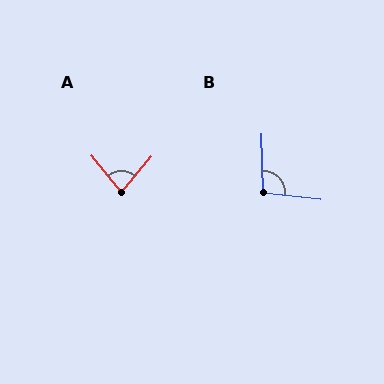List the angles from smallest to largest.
A (78°), B (98°).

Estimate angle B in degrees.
Approximately 98 degrees.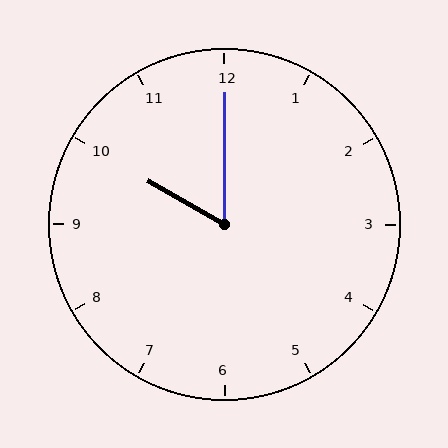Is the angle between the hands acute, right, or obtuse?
It is acute.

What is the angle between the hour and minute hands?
Approximately 60 degrees.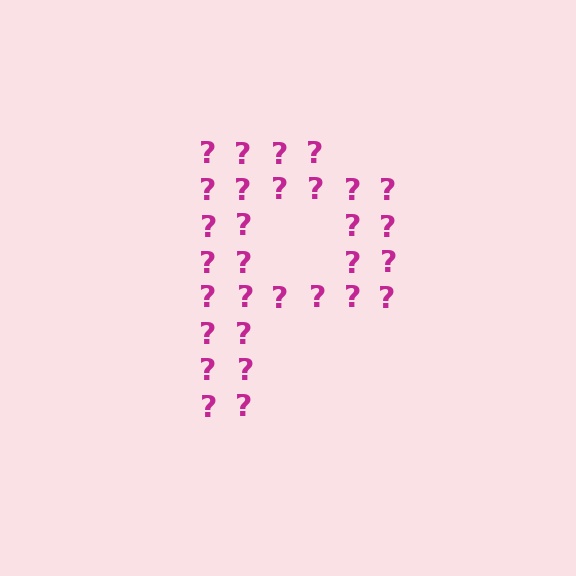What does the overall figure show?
The overall figure shows the letter P.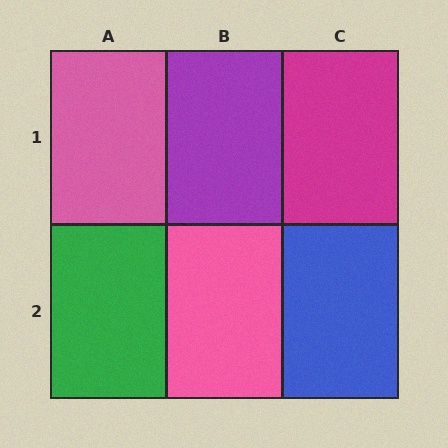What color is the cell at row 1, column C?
Magenta.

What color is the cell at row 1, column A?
Pink.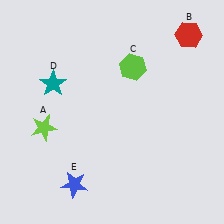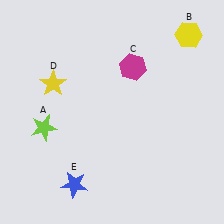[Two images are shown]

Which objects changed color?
B changed from red to yellow. C changed from lime to magenta. D changed from teal to yellow.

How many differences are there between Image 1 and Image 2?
There are 3 differences between the two images.